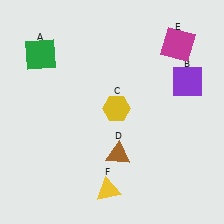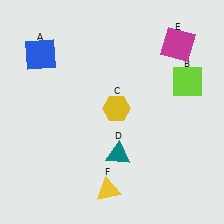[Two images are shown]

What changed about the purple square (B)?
In Image 1, B is purple. In Image 2, it changed to lime.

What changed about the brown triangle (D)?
In Image 1, D is brown. In Image 2, it changed to teal.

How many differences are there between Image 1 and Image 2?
There are 3 differences between the two images.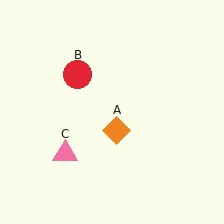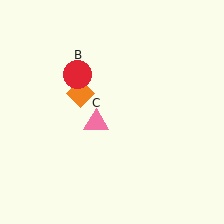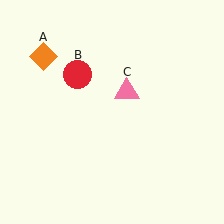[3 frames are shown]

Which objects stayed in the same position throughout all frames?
Red circle (object B) remained stationary.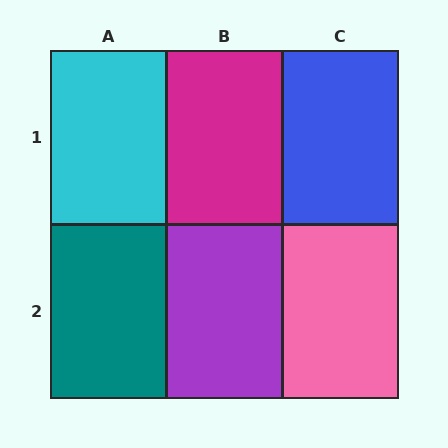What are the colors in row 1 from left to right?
Cyan, magenta, blue.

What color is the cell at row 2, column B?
Purple.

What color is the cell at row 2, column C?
Pink.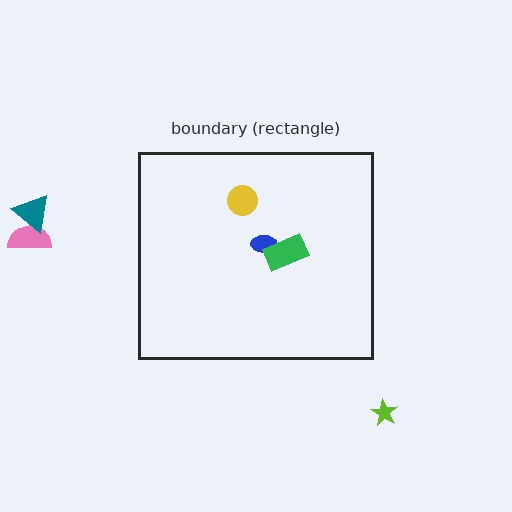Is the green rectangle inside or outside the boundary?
Inside.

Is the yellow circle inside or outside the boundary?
Inside.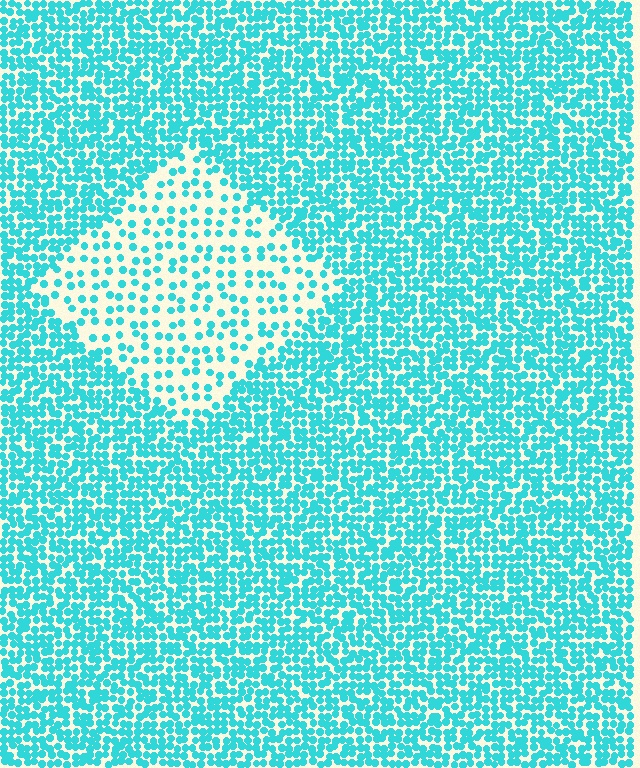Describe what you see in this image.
The image contains small cyan elements arranged at two different densities. A diamond-shaped region is visible where the elements are less densely packed than the surrounding area.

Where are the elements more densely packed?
The elements are more densely packed outside the diamond boundary.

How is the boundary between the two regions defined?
The boundary is defined by a change in element density (approximately 2.6x ratio). All elements are the same color, size, and shape.